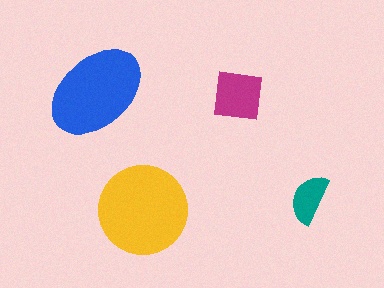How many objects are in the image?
There are 4 objects in the image.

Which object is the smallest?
The teal semicircle.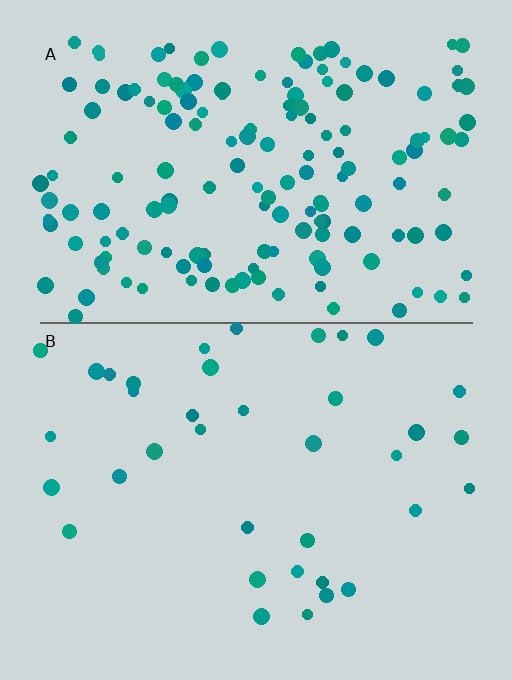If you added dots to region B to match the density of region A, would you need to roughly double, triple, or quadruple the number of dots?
Approximately quadruple.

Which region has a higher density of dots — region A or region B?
A (the top).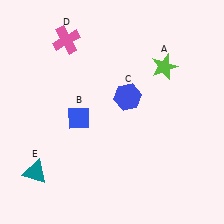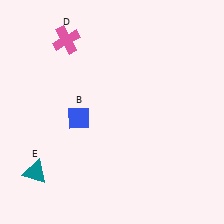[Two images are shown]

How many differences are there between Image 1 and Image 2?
There are 2 differences between the two images.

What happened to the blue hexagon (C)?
The blue hexagon (C) was removed in Image 2. It was in the top-right area of Image 1.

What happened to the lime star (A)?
The lime star (A) was removed in Image 2. It was in the top-right area of Image 1.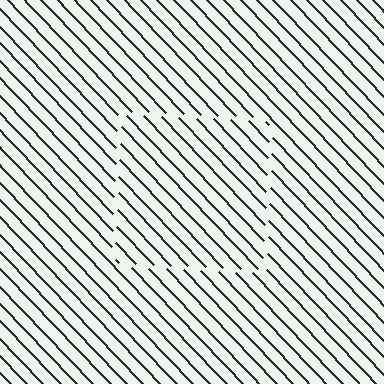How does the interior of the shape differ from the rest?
The interior of the shape contains the same grating, shifted by half a period — the contour is defined by the phase discontinuity where line-ends from the inner and outer gratings abut.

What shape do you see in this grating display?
An illusory square. The interior of the shape contains the same grating, shifted by half a period — the contour is defined by the phase discontinuity where line-ends from the inner and outer gratings abut.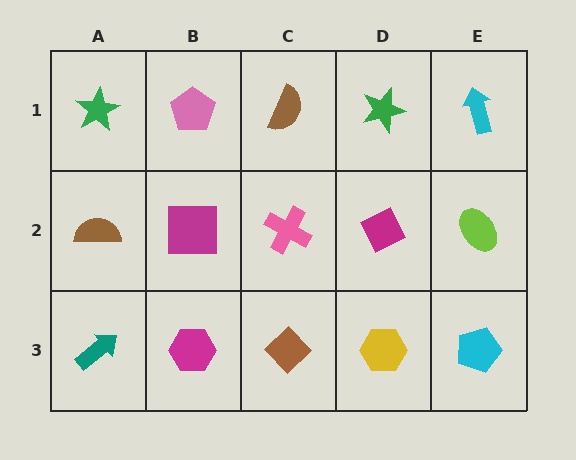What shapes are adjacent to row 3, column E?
A lime ellipse (row 2, column E), a yellow hexagon (row 3, column D).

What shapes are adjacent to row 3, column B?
A magenta square (row 2, column B), a teal arrow (row 3, column A), a brown diamond (row 3, column C).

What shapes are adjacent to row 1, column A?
A brown semicircle (row 2, column A), a pink pentagon (row 1, column B).